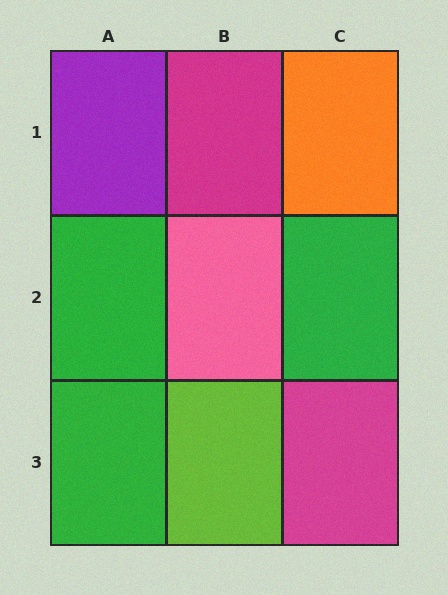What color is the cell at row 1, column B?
Magenta.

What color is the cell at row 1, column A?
Purple.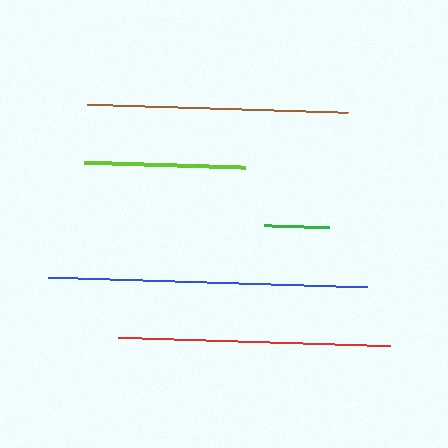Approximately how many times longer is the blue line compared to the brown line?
The blue line is approximately 1.2 times the length of the brown line.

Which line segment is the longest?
The blue line is the longest at approximately 319 pixels.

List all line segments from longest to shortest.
From longest to shortest: blue, red, brown, lime, green.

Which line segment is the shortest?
The green line is the shortest at approximately 65 pixels.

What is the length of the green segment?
The green segment is approximately 65 pixels long.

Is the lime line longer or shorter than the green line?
The lime line is longer than the green line.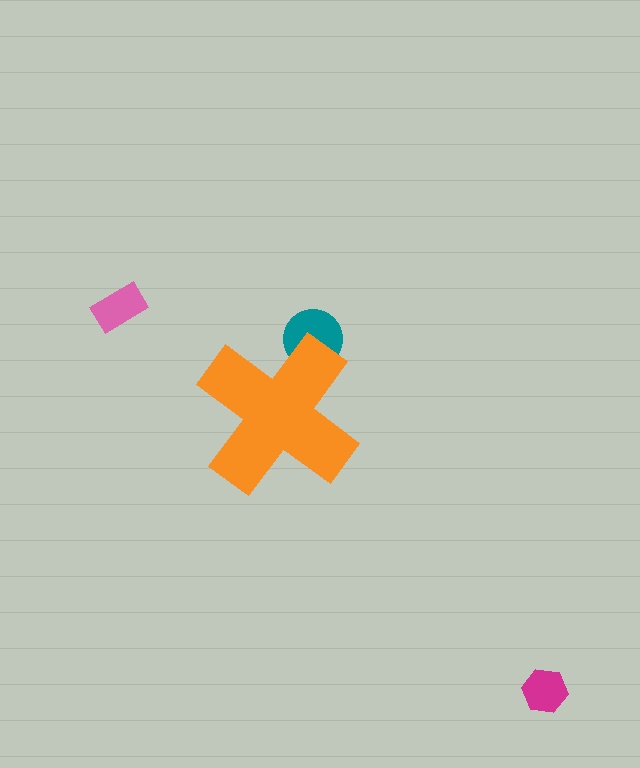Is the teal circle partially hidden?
Yes, the teal circle is partially hidden behind the orange cross.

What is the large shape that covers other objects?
An orange cross.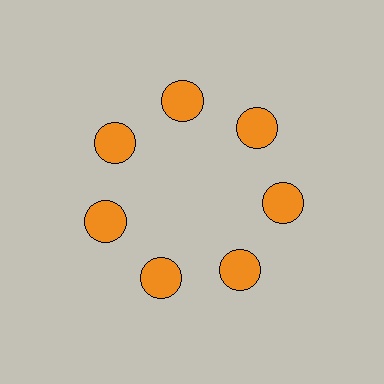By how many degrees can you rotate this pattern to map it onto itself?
The pattern maps onto itself every 51 degrees of rotation.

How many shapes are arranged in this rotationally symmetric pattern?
There are 7 shapes, arranged in 7 groups of 1.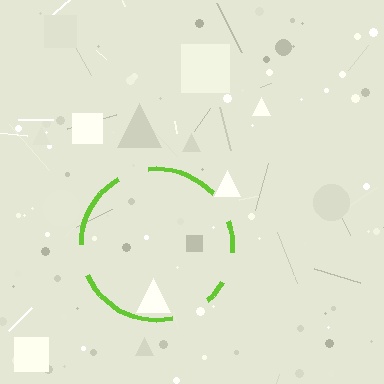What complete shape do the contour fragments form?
The contour fragments form a circle.